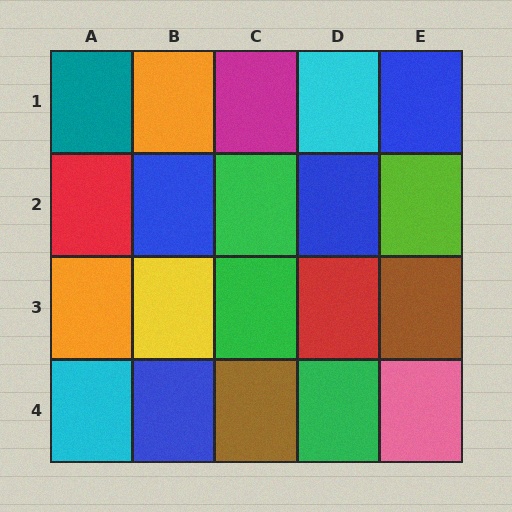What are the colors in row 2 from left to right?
Red, blue, green, blue, lime.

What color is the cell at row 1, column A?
Teal.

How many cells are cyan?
2 cells are cyan.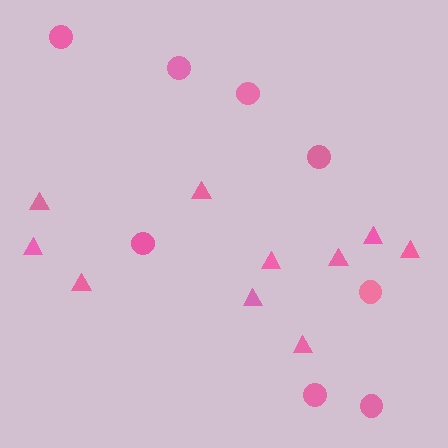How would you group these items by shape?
There are 2 groups: one group of circles (8) and one group of triangles (10).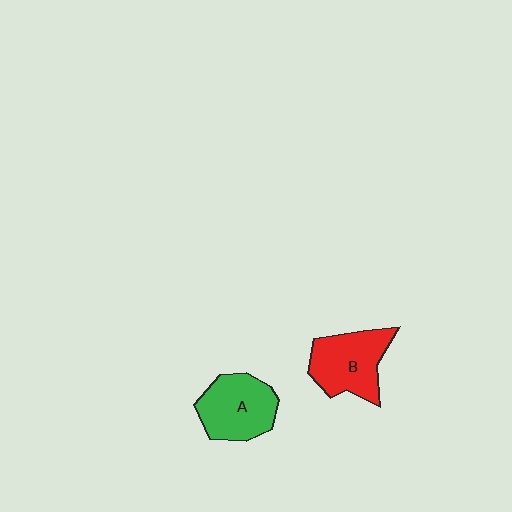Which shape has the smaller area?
Shape A (green).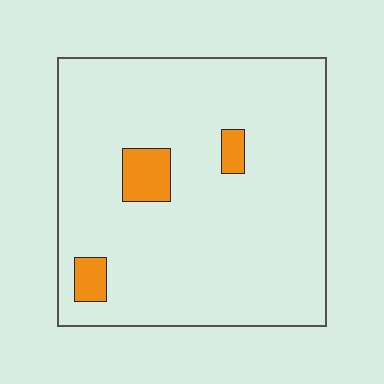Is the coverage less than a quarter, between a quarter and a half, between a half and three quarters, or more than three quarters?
Less than a quarter.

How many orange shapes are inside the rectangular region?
3.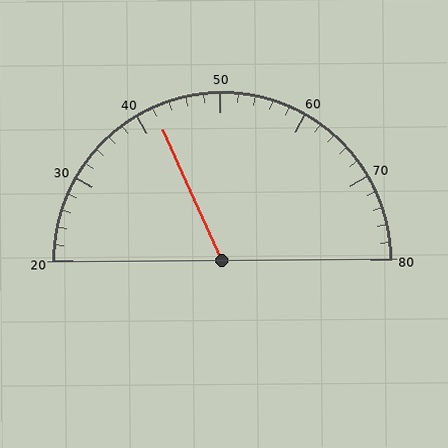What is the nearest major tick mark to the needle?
The nearest major tick mark is 40.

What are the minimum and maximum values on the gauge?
The gauge ranges from 20 to 80.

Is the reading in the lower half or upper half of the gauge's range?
The reading is in the lower half of the range (20 to 80).